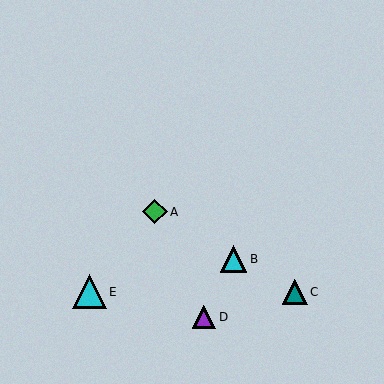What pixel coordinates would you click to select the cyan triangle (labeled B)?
Click at (233, 259) to select the cyan triangle B.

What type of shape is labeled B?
Shape B is a cyan triangle.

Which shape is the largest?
The cyan triangle (labeled E) is the largest.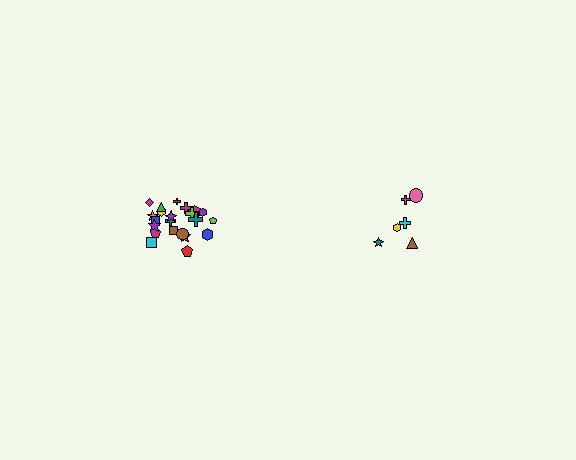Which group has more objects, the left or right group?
The left group.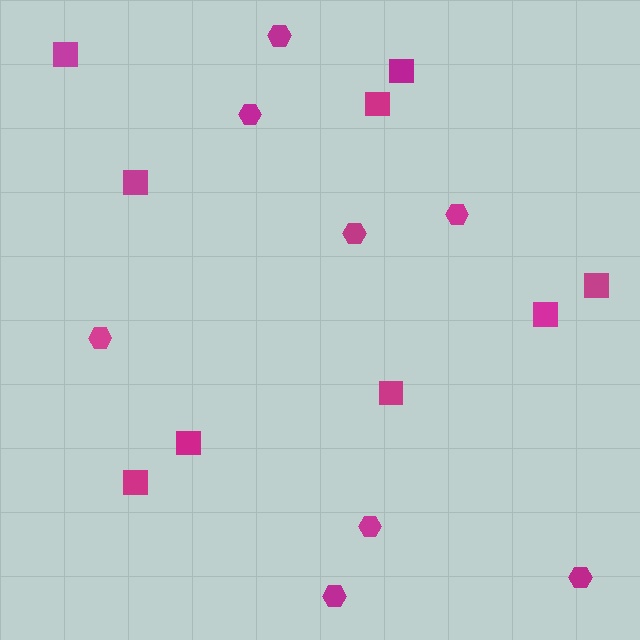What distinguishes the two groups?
There are 2 groups: one group of hexagons (8) and one group of squares (9).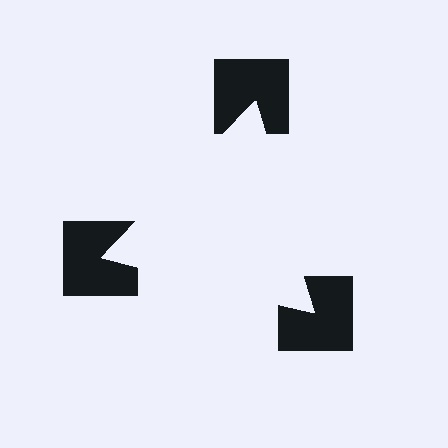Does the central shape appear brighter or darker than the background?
It typically appears slightly brighter than the background, even though no actual brightness change is drawn.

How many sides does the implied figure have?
3 sides.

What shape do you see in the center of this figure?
An illusory triangle — its edges are inferred from the aligned wedge cuts in the notched squares, not physically drawn.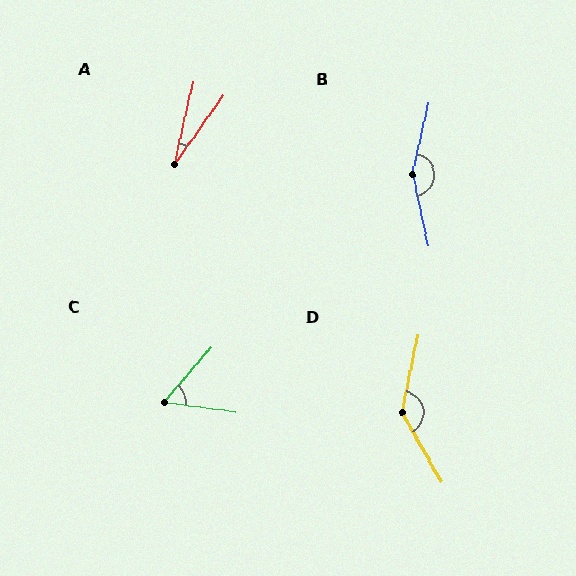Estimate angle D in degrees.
Approximately 139 degrees.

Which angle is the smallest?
A, at approximately 22 degrees.